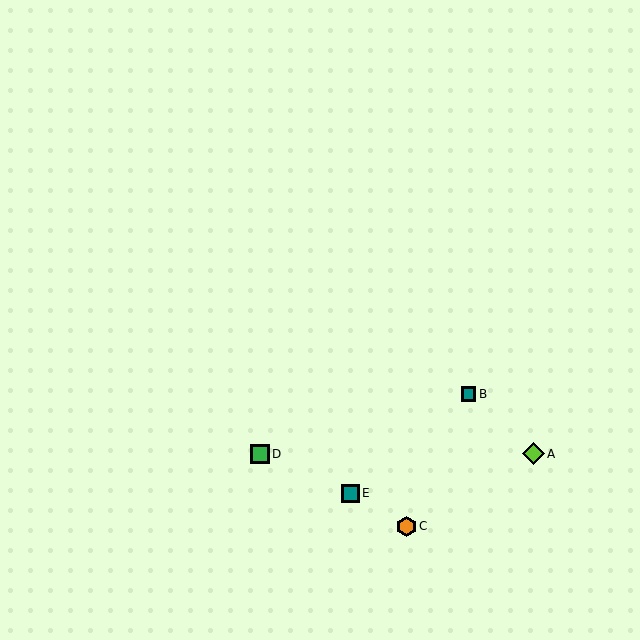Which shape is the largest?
The lime diamond (labeled A) is the largest.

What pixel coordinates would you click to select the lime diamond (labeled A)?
Click at (533, 454) to select the lime diamond A.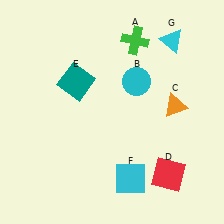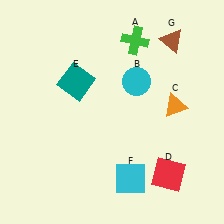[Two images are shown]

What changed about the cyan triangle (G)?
In Image 1, G is cyan. In Image 2, it changed to brown.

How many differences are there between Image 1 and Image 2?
There is 1 difference between the two images.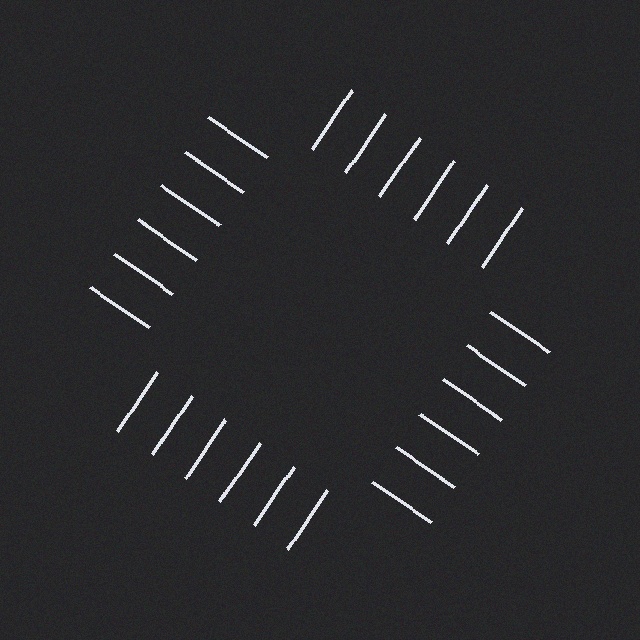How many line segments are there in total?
24 — 6 along each of the 4 edges.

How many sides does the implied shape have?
4 sides — the line-ends trace a square.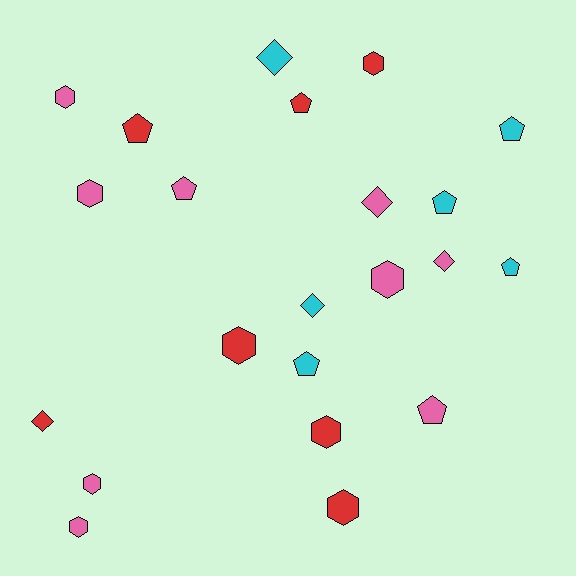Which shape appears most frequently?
Hexagon, with 9 objects.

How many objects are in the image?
There are 22 objects.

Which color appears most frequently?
Pink, with 9 objects.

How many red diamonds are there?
There is 1 red diamond.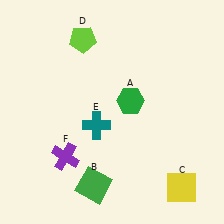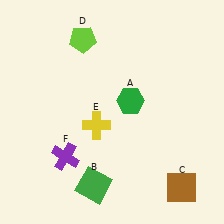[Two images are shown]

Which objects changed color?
C changed from yellow to brown. E changed from teal to yellow.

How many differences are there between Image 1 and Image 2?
There are 2 differences between the two images.